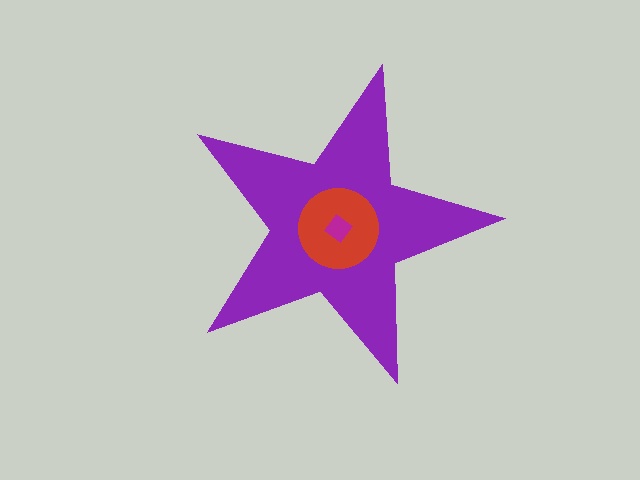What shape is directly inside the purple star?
The red circle.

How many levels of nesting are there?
3.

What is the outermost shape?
The purple star.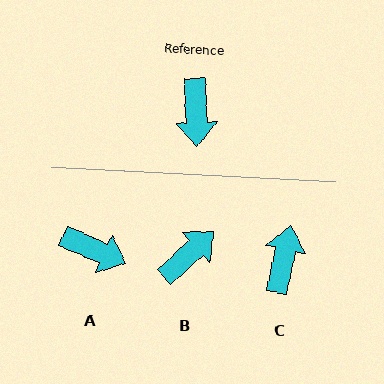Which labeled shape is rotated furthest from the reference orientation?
C, about 166 degrees away.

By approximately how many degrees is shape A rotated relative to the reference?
Approximately 65 degrees counter-clockwise.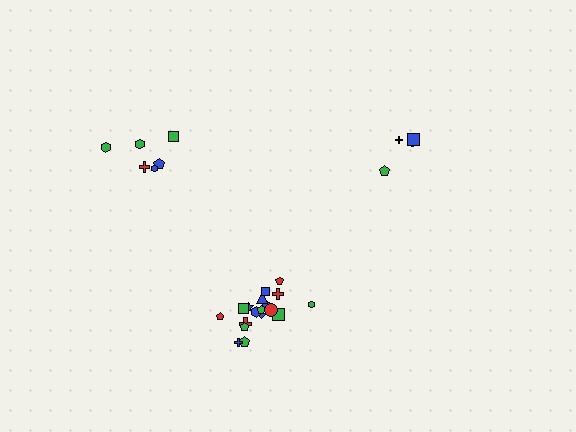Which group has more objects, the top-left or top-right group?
The top-left group.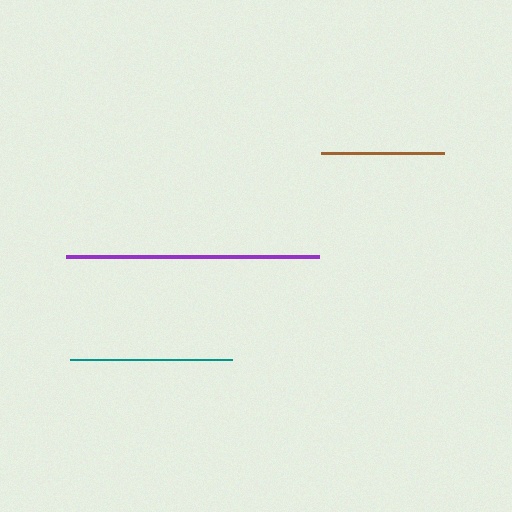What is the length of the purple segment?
The purple segment is approximately 253 pixels long.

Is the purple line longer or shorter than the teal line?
The purple line is longer than the teal line.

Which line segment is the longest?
The purple line is the longest at approximately 253 pixels.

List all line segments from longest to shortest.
From longest to shortest: purple, teal, brown.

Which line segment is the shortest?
The brown line is the shortest at approximately 123 pixels.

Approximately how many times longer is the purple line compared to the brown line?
The purple line is approximately 2.1 times the length of the brown line.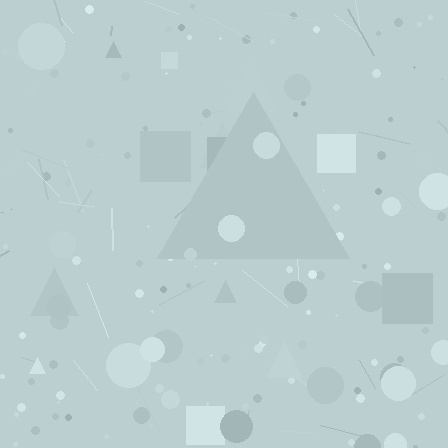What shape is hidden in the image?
A triangle is hidden in the image.